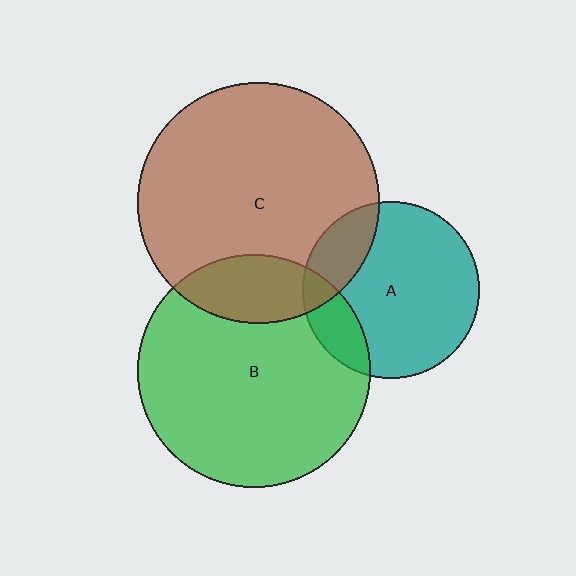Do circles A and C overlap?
Yes.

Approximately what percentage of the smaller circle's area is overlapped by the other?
Approximately 20%.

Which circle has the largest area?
Circle C (brown).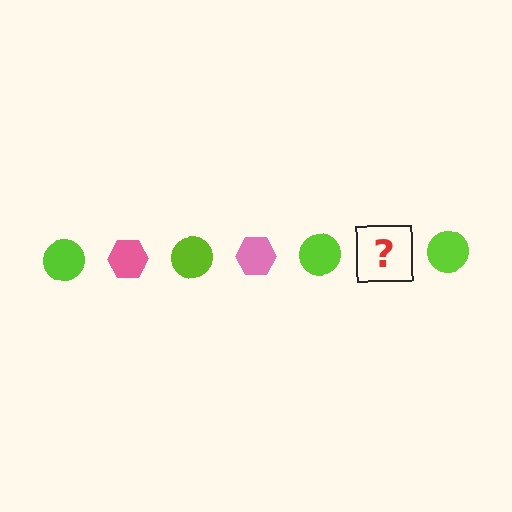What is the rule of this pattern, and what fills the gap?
The rule is that the pattern alternates between lime circle and pink hexagon. The gap should be filled with a pink hexagon.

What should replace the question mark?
The question mark should be replaced with a pink hexagon.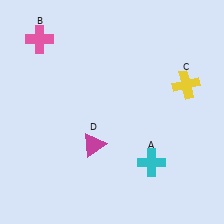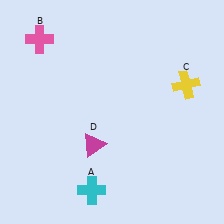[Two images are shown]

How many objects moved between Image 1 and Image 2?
1 object moved between the two images.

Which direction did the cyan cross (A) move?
The cyan cross (A) moved left.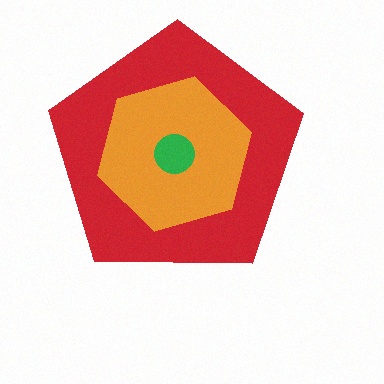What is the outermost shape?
The red pentagon.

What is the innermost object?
The green circle.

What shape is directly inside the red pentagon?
The orange hexagon.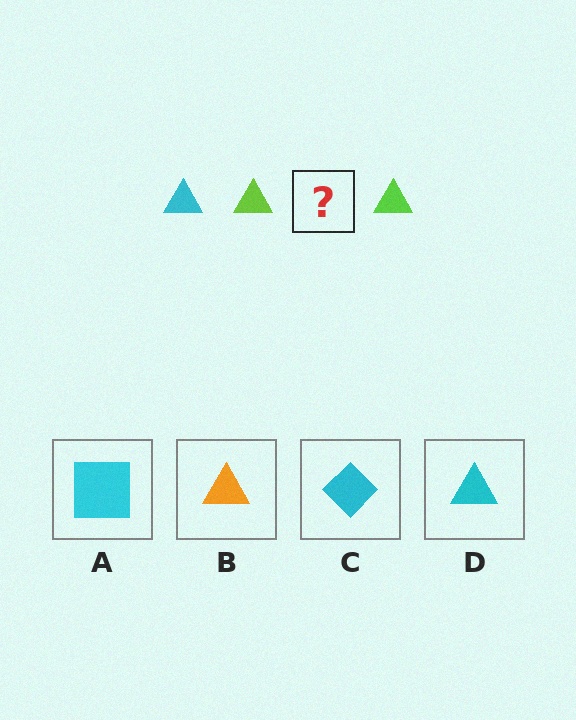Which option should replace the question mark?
Option D.